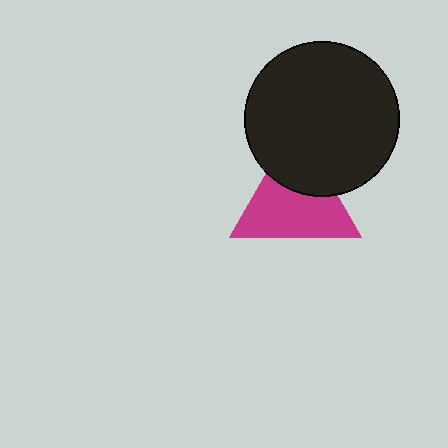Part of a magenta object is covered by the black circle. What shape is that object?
It is a triangle.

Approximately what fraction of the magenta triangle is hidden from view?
Roughly 35% of the magenta triangle is hidden behind the black circle.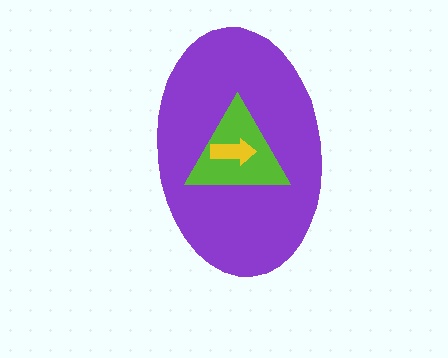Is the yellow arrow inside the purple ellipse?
Yes.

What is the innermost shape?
The yellow arrow.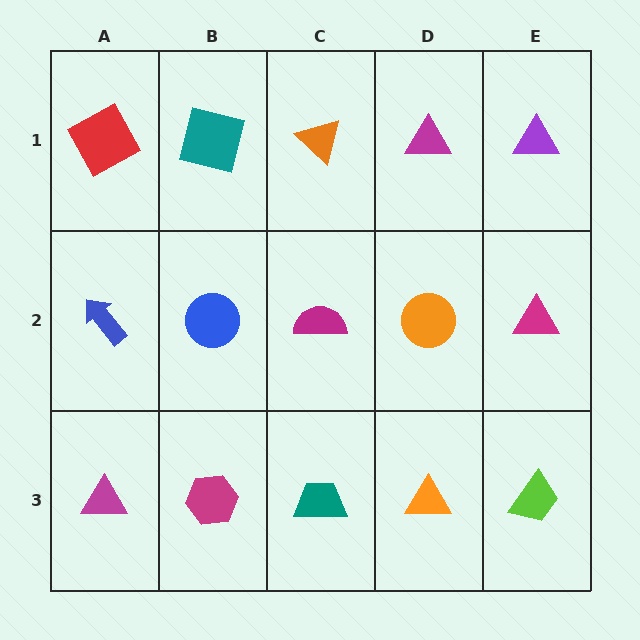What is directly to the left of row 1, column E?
A magenta triangle.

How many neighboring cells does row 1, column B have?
3.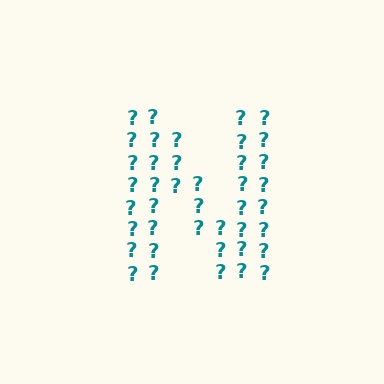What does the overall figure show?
The overall figure shows the letter N.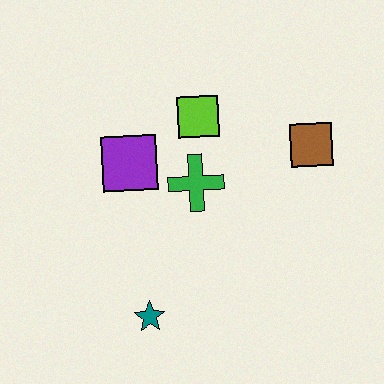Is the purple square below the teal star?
No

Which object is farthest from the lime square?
The teal star is farthest from the lime square.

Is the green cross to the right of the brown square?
No